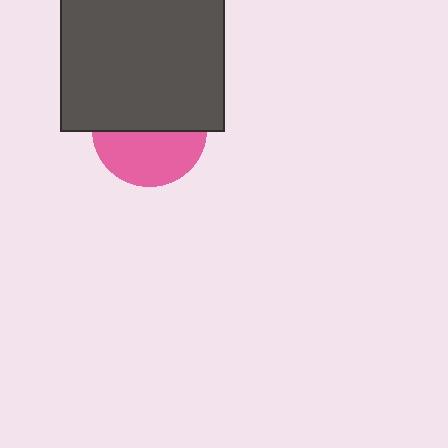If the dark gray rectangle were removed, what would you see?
You would see the complete pink circle.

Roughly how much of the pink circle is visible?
About half of it is visible (roughly 48%).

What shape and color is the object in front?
The object in front is a dark gray rectangle.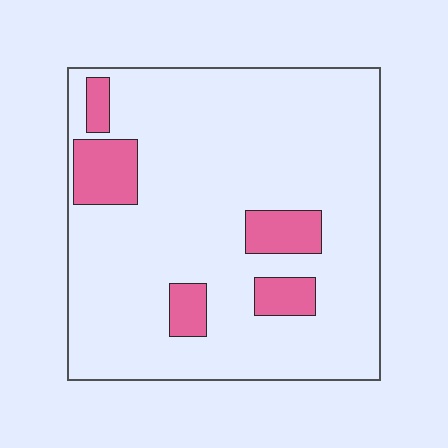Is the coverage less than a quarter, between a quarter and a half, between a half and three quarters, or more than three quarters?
Less than a quarter.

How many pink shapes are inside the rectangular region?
5.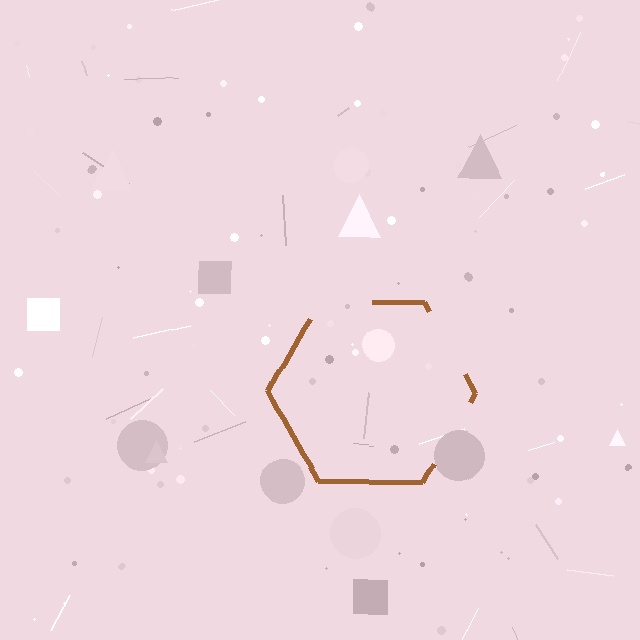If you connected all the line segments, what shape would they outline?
They would outline a hexagon.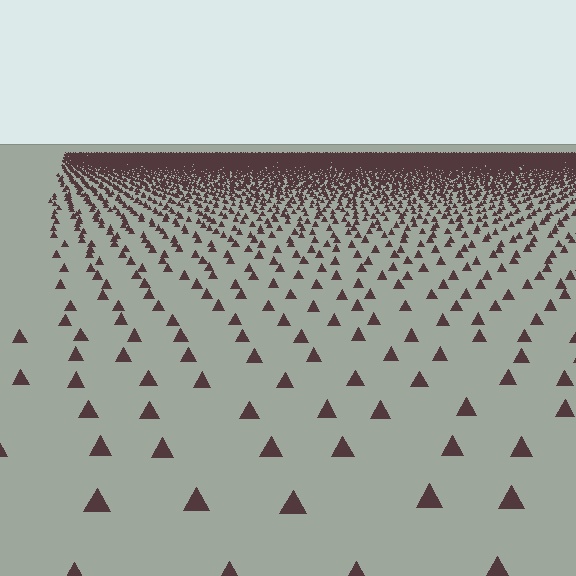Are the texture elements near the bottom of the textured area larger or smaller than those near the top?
Larger. Near the bottom, elements are closer to the viewer and appear at a bigger on-screen size.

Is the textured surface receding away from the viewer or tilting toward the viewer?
The surface is receding away from the viewer. Texture elements get smaller and denser toward the top.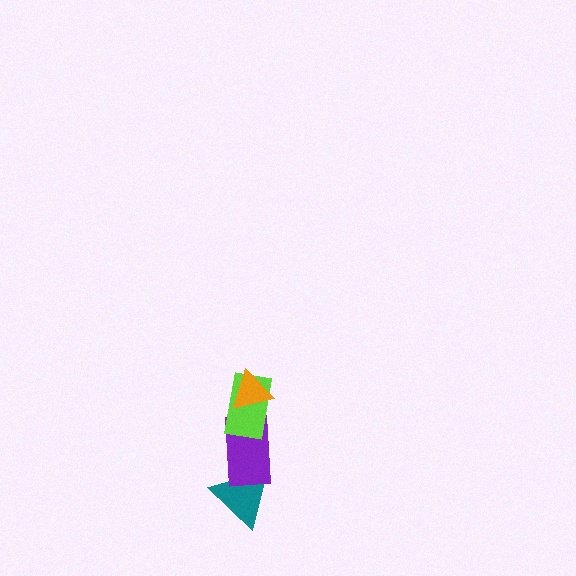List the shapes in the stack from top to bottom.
From top to bottom: the orange triangle, the lime rectangle, the purple rectangle, the teal triangle.